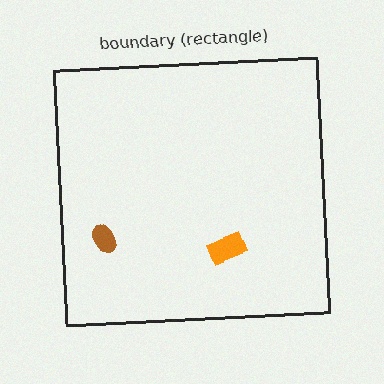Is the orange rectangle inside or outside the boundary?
Inside.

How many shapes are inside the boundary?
2 inside, 0 outside.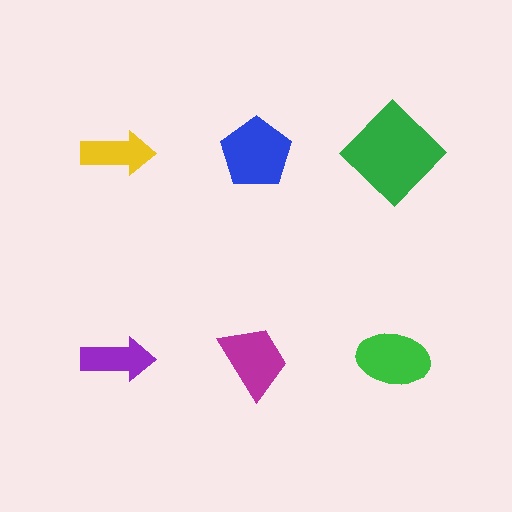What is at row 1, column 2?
A blue pentagon.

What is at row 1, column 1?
A yellow arrow.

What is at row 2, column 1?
A purple arrow.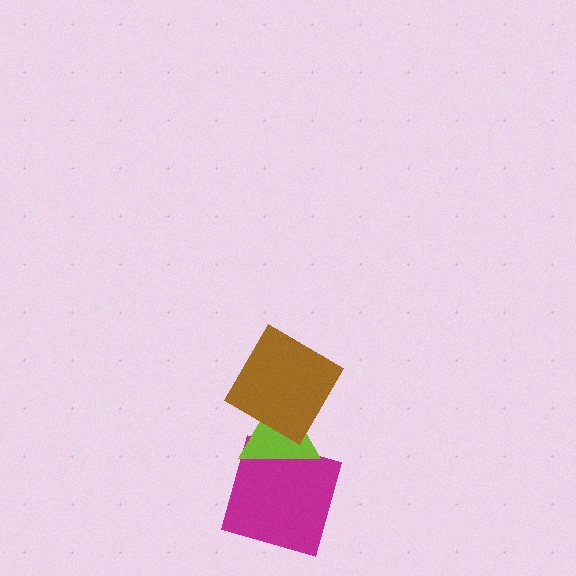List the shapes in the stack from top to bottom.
From top to bottom: the brown diamond, the lime triangle, the magenta square.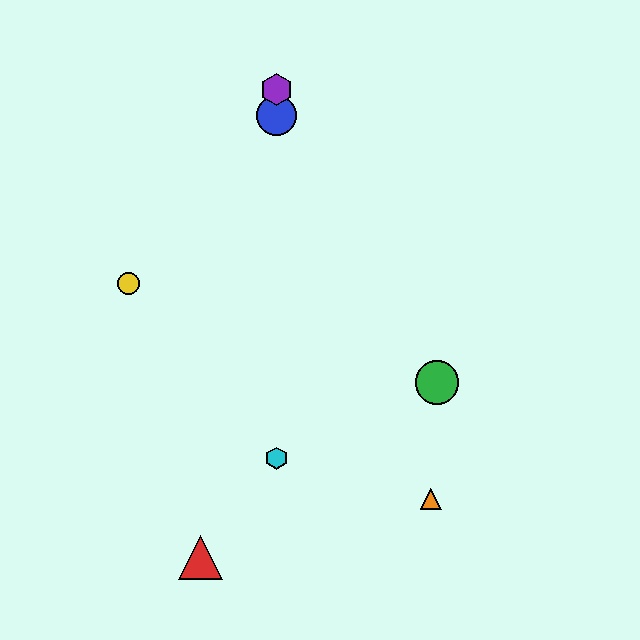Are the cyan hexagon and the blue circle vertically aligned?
Yes, both are at x≈277.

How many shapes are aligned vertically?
3 shapes (the blue circle, the purple hexagon, the cyan hexagon) are aligned vertically.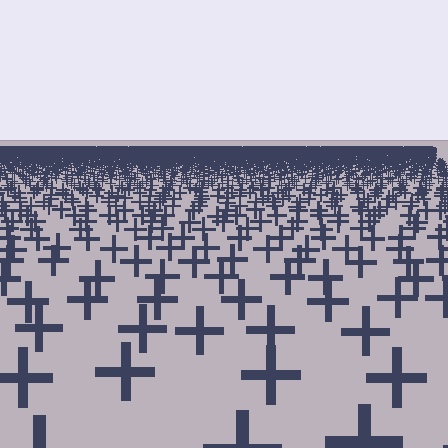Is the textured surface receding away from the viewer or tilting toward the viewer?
The surface is receding away from the viewer. Texture elements get smaller and denser toward the top.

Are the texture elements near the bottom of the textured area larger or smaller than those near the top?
Larger. Near the bottom, elements are closer to the viewer and appear at a bigger on-screen size.